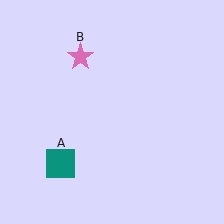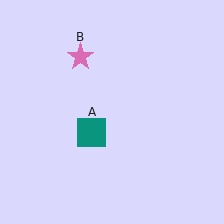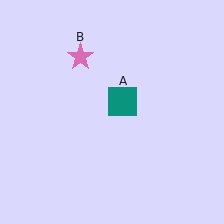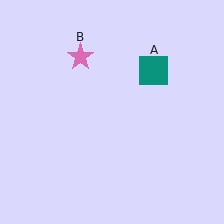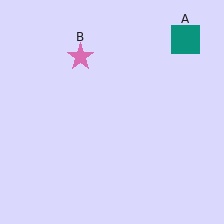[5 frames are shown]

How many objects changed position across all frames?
1 object changed position: teal square (object A).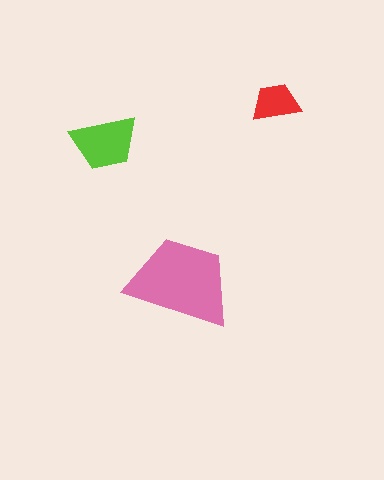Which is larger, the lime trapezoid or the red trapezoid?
The lime one.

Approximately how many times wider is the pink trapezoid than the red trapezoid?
About 2 times wider.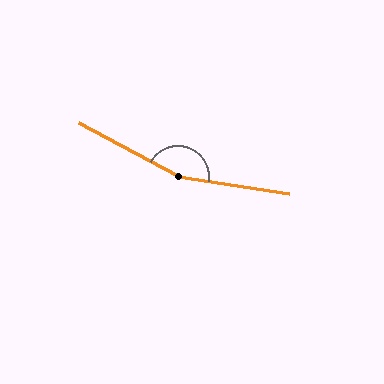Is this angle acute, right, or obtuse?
It is obtuse.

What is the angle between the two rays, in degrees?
Approximately 160 degrees.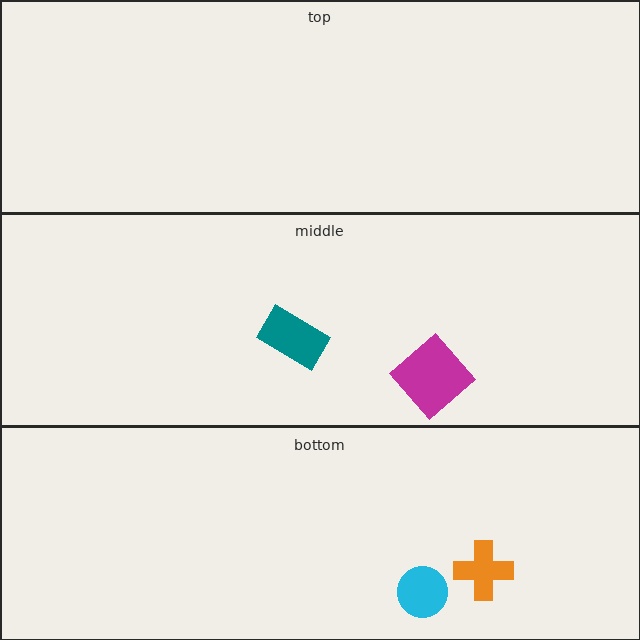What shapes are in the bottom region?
The orange cross, the cyan circle.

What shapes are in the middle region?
The magenta diamond, the teal rectangle.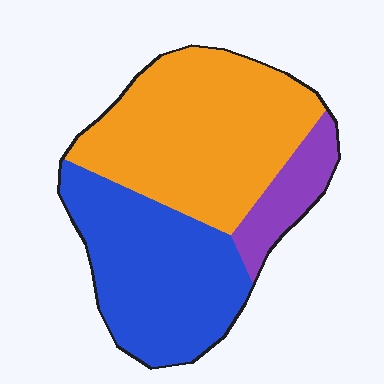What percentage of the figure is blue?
Blue takes up about two fifths (2/5) of the figure.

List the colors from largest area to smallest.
From largest to smallest: orange, blue, purple.